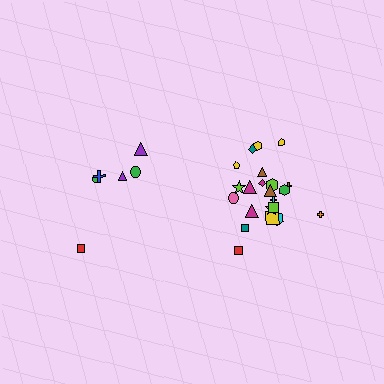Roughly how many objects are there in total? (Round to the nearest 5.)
Roughly 30 objects in total.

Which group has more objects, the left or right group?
The right group.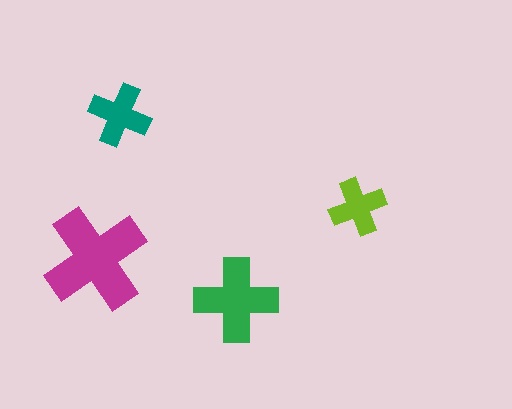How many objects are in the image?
There are 4 objects in the image.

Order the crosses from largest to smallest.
the magenta one, the green one, the teal one, the lime one.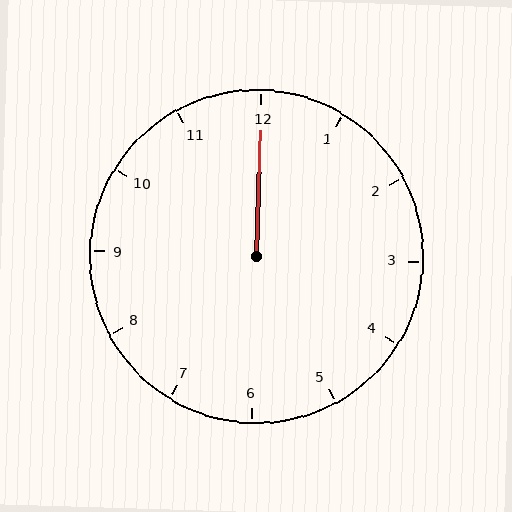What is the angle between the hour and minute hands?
Approximately 0 degrees.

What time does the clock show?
12:00.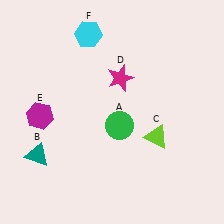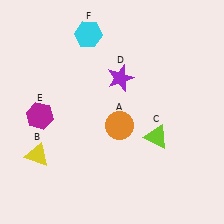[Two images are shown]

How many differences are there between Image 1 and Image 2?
There are 3 differences between the two images.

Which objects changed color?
A changed from green to orange. B changed from teal to yellow. D changed from magenta to purple.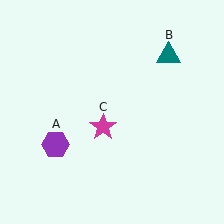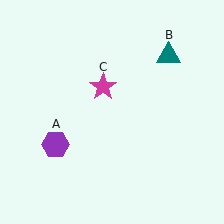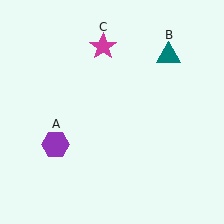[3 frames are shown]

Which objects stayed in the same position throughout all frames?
Purple hexagon (object A) and teal triangle (object B) remained stationary.